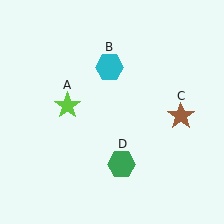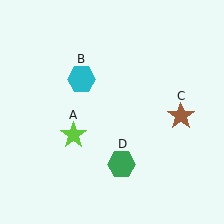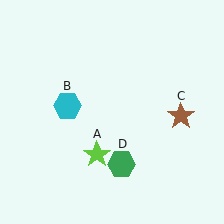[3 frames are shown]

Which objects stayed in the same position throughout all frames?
Brown star (object C) and green hexagon (object D) remained stationary.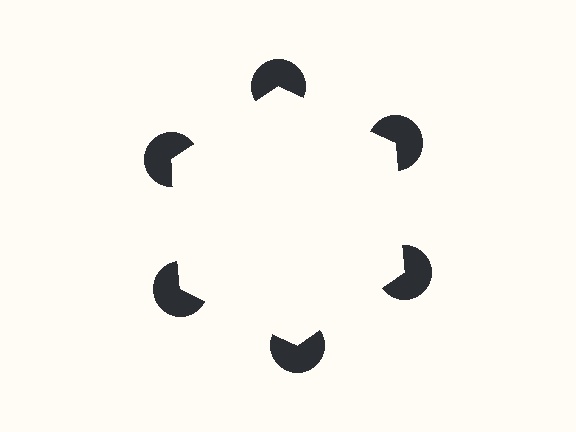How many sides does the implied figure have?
6 sides.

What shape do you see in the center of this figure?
An illusory hexagon — its edges are inferred from the aligned wedge cuts in the pac-man discs, not physically drawn.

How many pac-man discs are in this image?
There are 6 — one at each vertex of the illusory hexagon.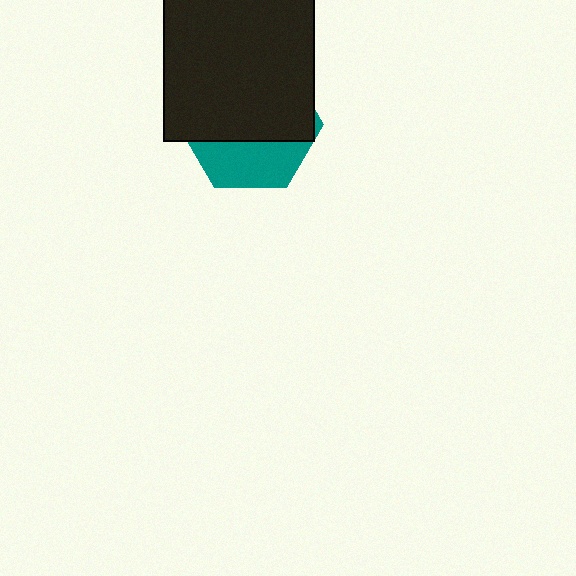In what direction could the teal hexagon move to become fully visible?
The teal hexagon could move down. That would shift it out from behind the black square entirely.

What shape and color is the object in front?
The object in front is a black square.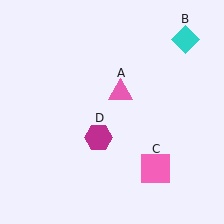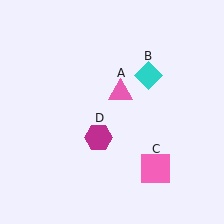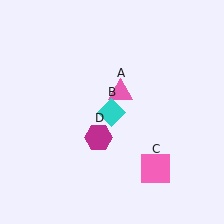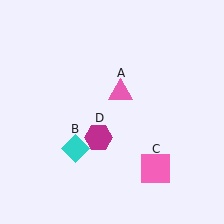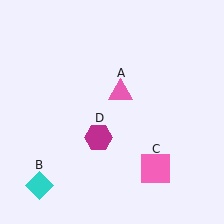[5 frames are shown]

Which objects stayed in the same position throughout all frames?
Pink triangle (object A) and pink square (object C) and magenta hexagon (object D) remained stationary.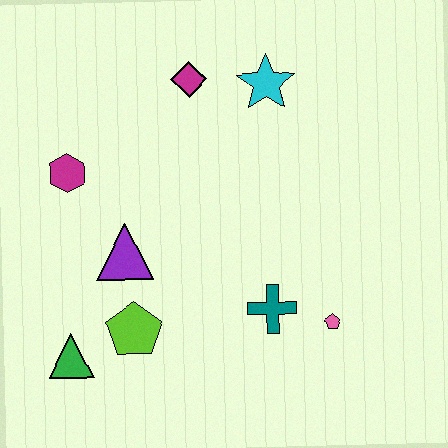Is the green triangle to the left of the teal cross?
Yes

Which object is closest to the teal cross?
The pink pentagon is closest to the teal cross.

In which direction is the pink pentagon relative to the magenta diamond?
The pink pentagon is below the magenta diamond.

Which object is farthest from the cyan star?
The green triangle is farthest from the cyan star.